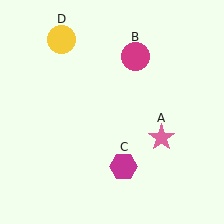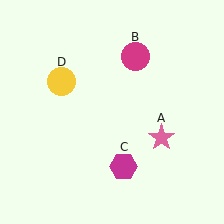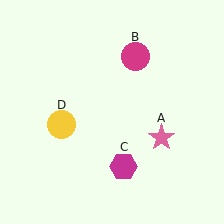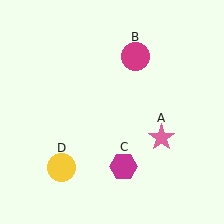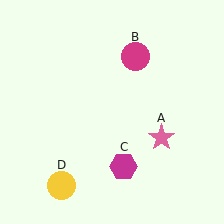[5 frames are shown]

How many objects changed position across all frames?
1 object changed position: yellow circle (object D).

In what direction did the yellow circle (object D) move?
The yellow circle (object D) moved down.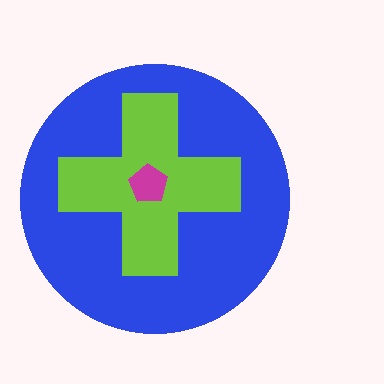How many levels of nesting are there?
3.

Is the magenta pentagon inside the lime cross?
Yes.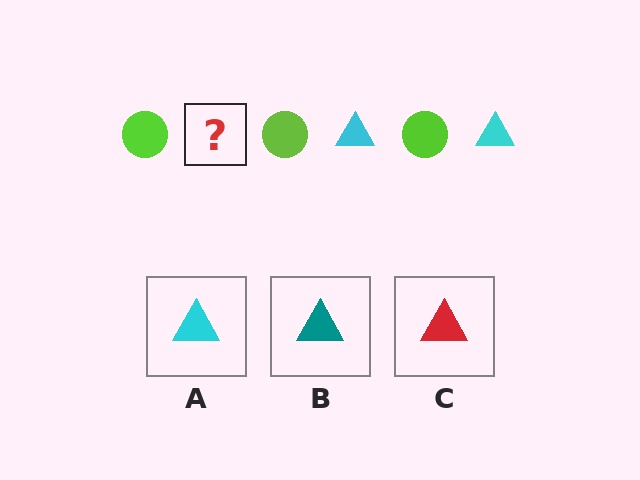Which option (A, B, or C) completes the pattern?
A.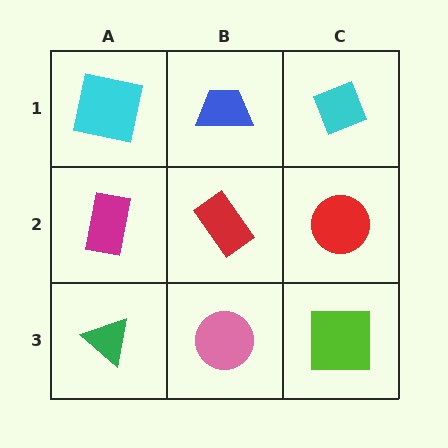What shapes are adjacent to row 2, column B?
A blue trapezoid (row 1, column B), a pink circle (row 3, column B), a magenta rectangle (row 2, column A), a red circle (row 2, column C).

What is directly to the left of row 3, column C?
A pink circle.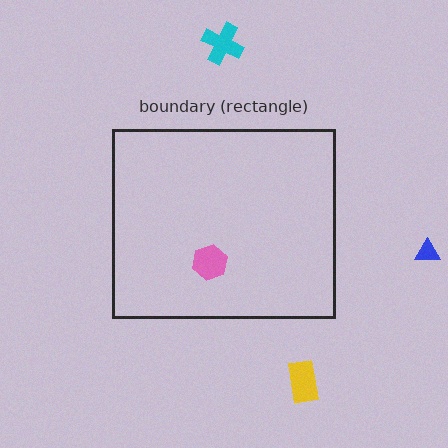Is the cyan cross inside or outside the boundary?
Outside.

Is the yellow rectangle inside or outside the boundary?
Outside.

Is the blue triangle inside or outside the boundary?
Outside.